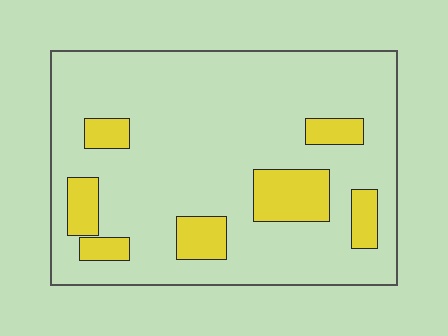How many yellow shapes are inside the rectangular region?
7.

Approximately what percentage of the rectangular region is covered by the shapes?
Approximately 15%.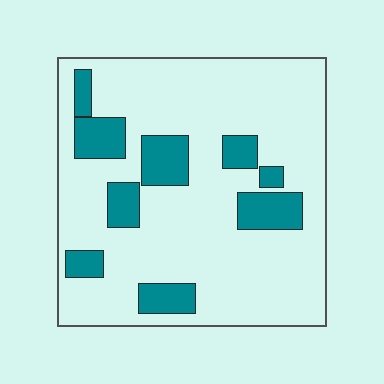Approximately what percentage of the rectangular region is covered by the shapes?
Approximately 20%.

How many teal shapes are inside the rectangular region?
9.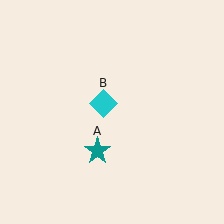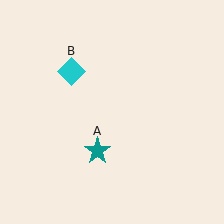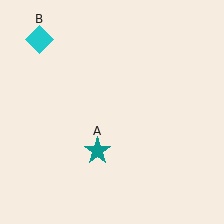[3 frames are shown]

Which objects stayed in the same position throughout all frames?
Teal star (object A) remained stationary.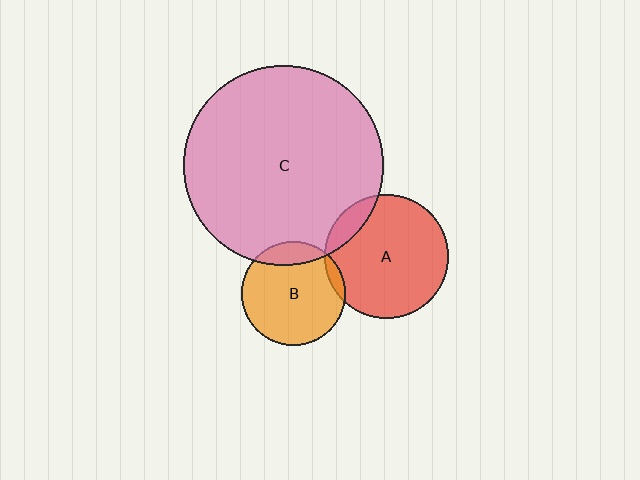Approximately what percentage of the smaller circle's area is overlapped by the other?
Approximately 15%.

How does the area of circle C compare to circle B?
Approximately 3.7 times.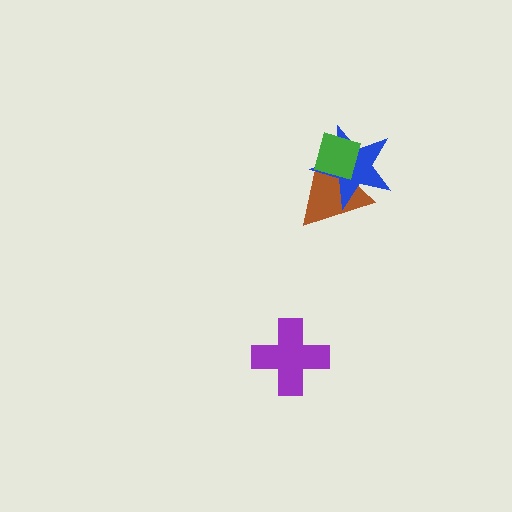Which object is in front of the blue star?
The green diamond is in front of the blue star.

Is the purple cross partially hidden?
No, no other shape covers it.